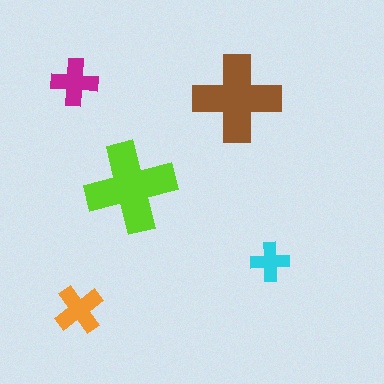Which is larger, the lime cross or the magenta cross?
The lime one.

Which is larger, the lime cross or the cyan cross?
The lime one.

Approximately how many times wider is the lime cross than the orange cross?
About 2 times wider.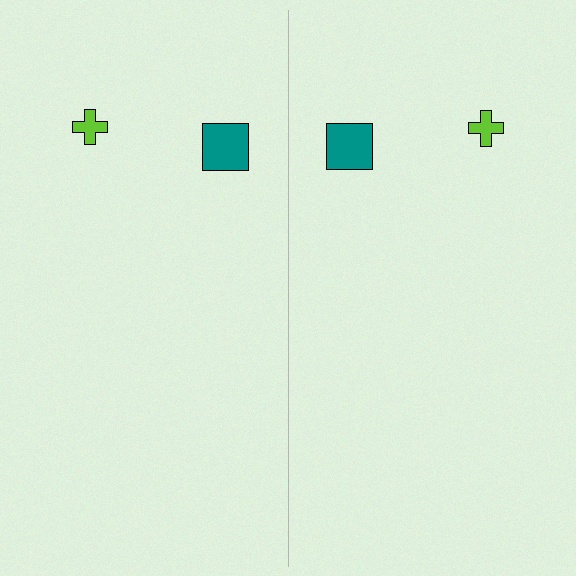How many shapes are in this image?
There are 4 shapes in this image.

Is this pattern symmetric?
Yes, this pattern has bilateral (reflection) symmetry.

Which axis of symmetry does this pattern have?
The pattern has a vertical axis of symmetry running through the center of the image.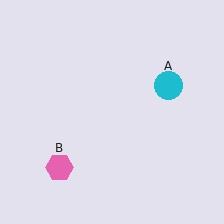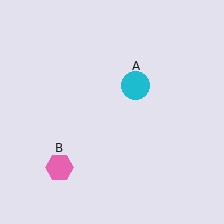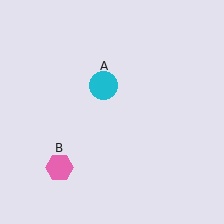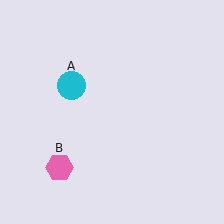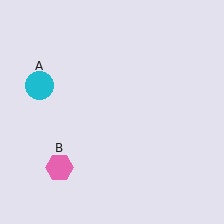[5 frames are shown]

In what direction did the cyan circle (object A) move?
The cyan circle (object A) moved left.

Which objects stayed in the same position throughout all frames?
Pink hexagon (object B) remained stationary.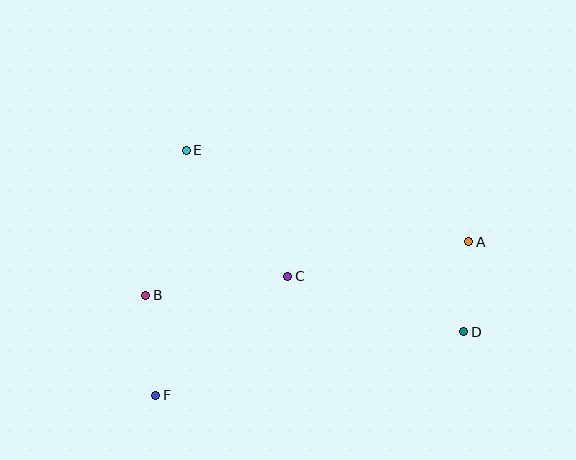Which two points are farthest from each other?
Points A and F are farthest from each other.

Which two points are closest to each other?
Points A and D are closest to each other.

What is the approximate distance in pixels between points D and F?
The distance between D and F is approximately 314 pixels.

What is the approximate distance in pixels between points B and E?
The distance between B and E is approximately 150 pixels.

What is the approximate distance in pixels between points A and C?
The distance between A and C is approximately 184 pixels.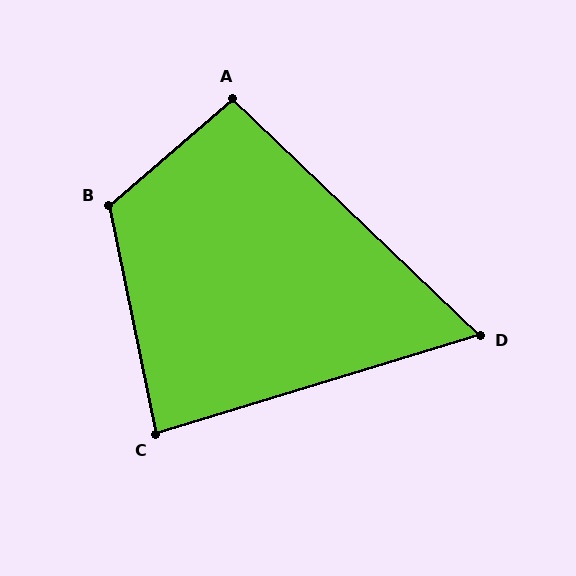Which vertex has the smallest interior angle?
D, at approximately 61 degrees.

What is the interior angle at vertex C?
Approximately 85 degrees (acute).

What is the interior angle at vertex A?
Approximately 95 degrees (obtuse).